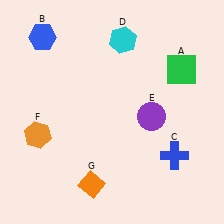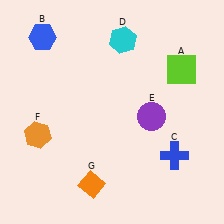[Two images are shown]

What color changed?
The square (A) changed from green in Image 1 to lime in Image 2.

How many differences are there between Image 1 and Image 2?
There is 1 difference between the two images.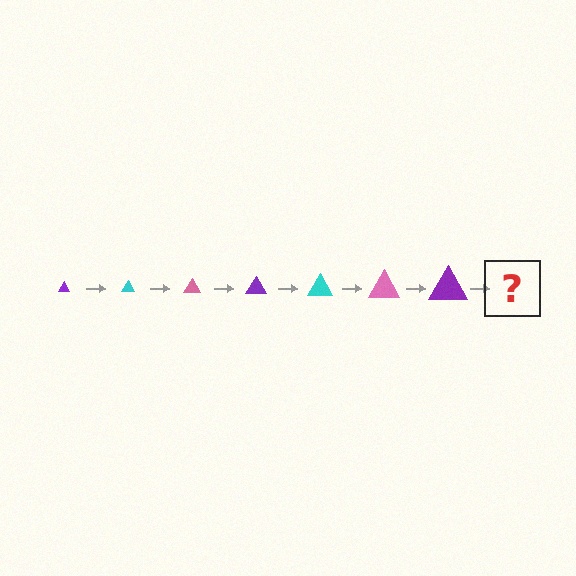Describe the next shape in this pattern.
It should be a cyan triangle, larger than the previous one.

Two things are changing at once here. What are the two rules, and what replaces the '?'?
The two rules are that the triangle grows larger each step and the color cycles through purple, cyan, and pink. The '?' should be a cyan triangle, larger than the previous one.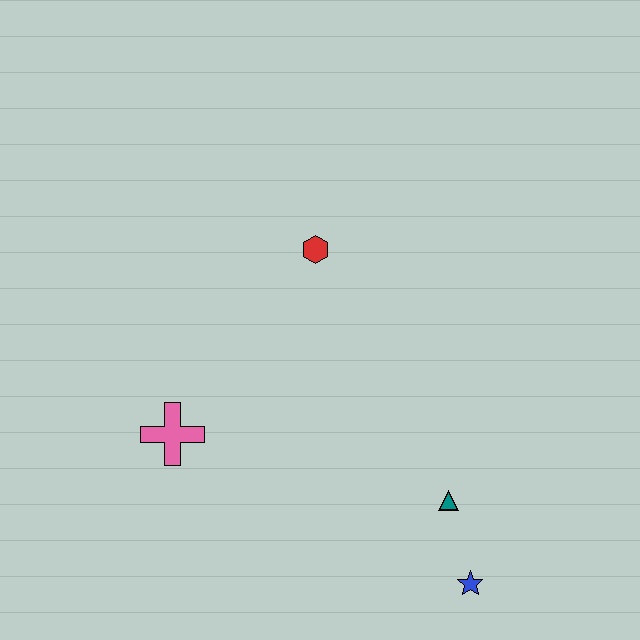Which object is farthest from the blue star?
The red hexagon is farthest from the blue star.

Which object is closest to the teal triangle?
The blue star is closest to the teal triangle.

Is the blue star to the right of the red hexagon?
Yes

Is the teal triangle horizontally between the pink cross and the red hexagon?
No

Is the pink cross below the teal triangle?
No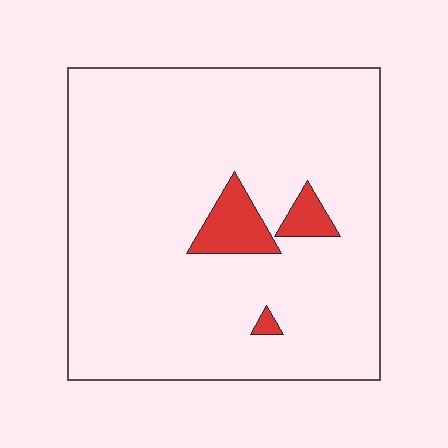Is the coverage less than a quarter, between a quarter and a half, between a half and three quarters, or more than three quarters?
Less than a quarter.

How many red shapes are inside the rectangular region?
3.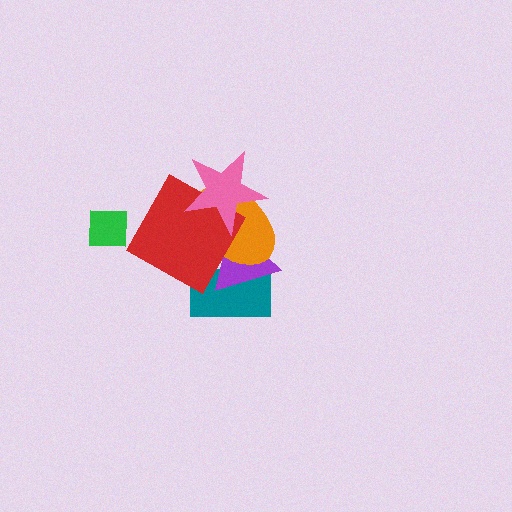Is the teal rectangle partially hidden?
Yes, it is partially covered by another shape.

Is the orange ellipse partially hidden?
Yes, it is partially covered by another shape.